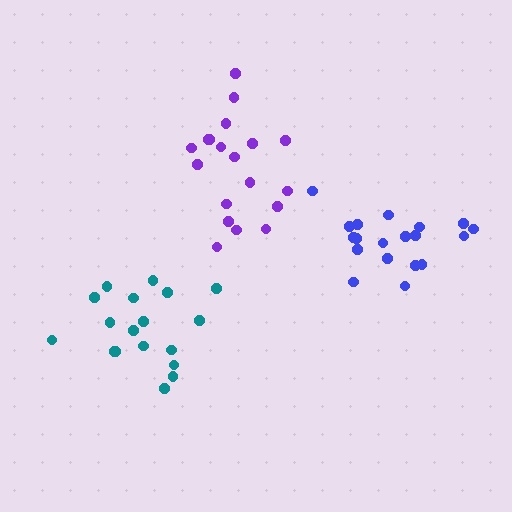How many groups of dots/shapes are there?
There are 3 groups.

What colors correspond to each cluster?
The clusters are colored: teal, purple, blue.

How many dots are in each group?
Group 1: 18 dots, Group 2: 19 dots, Group 3: 19 dots (56 total).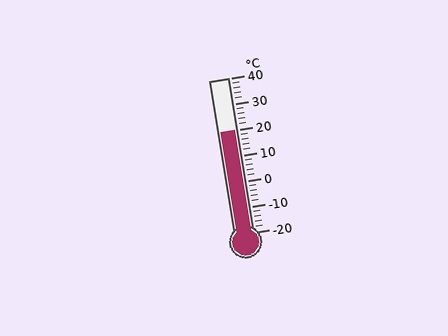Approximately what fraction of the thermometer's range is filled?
The thermometer is filled to approximately 65% of its range.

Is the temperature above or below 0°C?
The temperature is above 0°C.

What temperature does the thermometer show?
The thermometer shows approximately 20°C.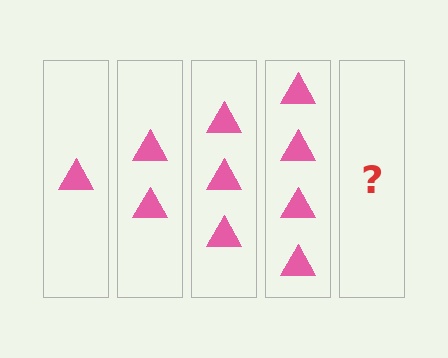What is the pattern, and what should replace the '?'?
The pattern is that each step adds one more triangle. The '?' should be 5 triangles.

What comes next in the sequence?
The next element should be 5 triangles.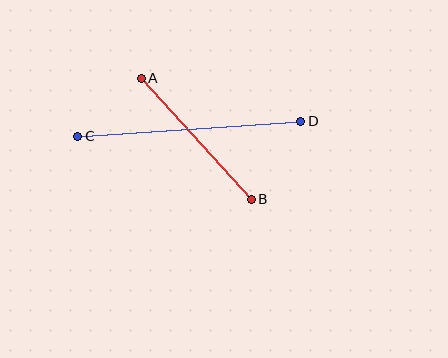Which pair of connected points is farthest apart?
Points C and D are farthest apart.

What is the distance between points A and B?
The distance is approximately 163 pixels.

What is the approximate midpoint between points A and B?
The midpoint is at approximately (196, 139) pixels.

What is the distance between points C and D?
The distance is approximately 224 pixels.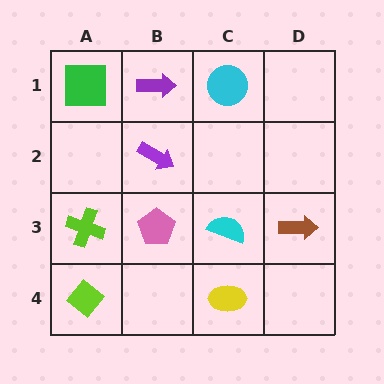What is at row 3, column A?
A lime cross.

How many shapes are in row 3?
4 shapes.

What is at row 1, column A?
A green square.